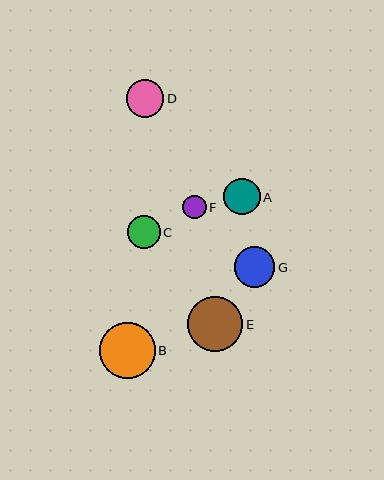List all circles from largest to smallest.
From largest to smallest: B, E, G, D, A, C, F.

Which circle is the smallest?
Circle F is the smallest with a size of approximately 23 pixels.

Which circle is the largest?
Circle B is the largest with a size of approximately 56 pixels.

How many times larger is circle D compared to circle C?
Circle D is approximately 1.1 times the size of circle C.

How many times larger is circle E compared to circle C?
Circle E is approximately 1.7 times the size of circle C.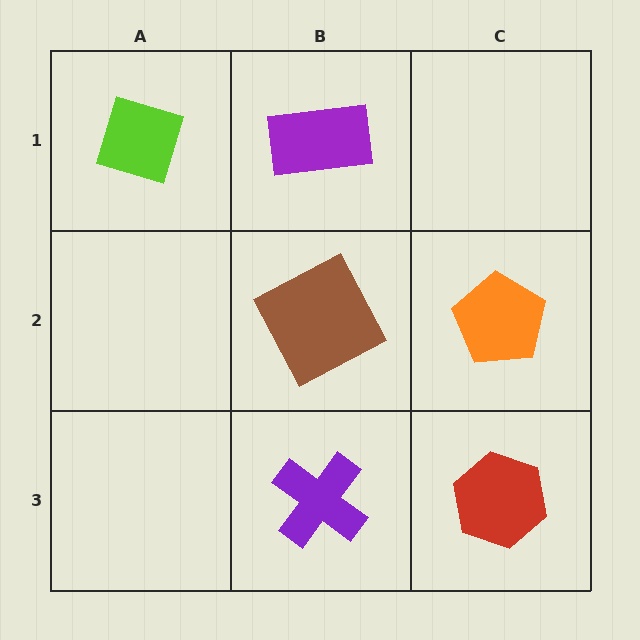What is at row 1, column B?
A purple rectangle.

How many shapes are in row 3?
2 shapes.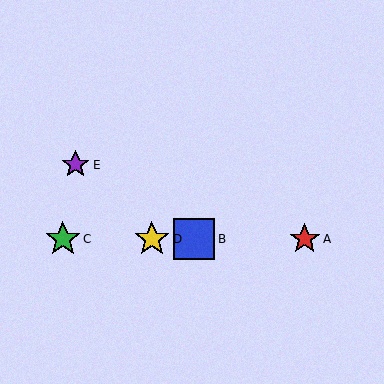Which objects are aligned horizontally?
Objects A, B, C, D are aligned horizontally.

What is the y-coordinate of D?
Object D is at y≈239.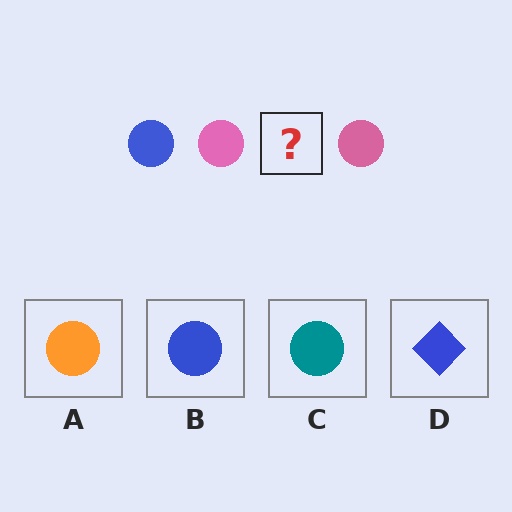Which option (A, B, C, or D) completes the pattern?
B.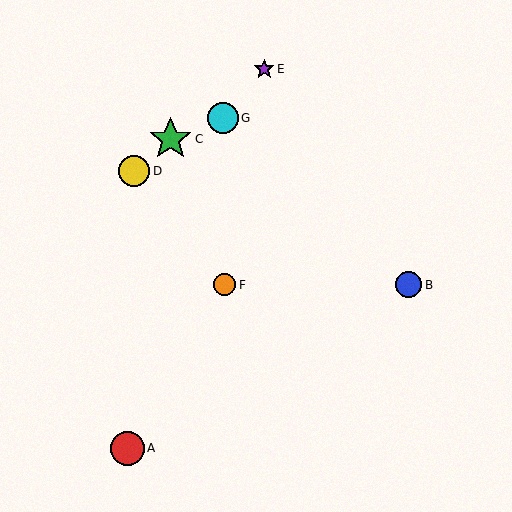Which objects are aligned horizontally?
Objects B, F are aligned horizontally.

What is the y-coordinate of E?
Object E is at y≈69.